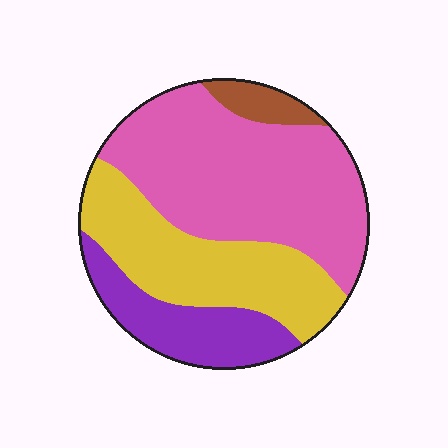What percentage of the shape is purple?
Purple covers around 15% of the shape.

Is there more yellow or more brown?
Yellow.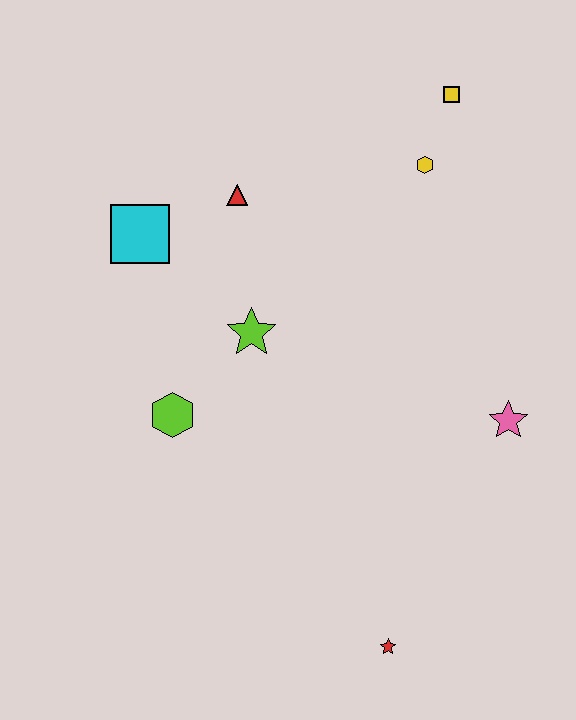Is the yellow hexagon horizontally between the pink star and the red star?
Yes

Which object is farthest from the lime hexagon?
The yellow square is farthest from the lime hexagon.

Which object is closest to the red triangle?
The cyan square is closest to the red triangle.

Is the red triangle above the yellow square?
No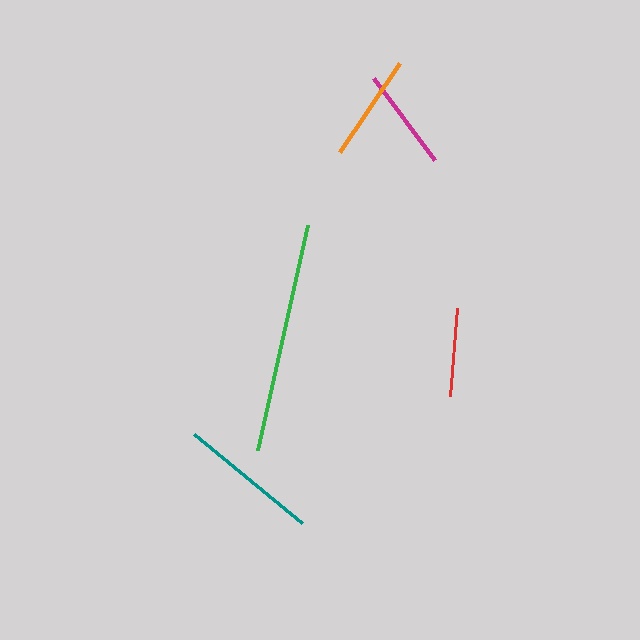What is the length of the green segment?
The green segment is approximately 230 pixels long.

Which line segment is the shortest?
The red line is the shortest at approximately 87 pixels.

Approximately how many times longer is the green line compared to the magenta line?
The green line is approximately 2.2 times the length of the magenta line.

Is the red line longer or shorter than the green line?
The green line is longer than the red line.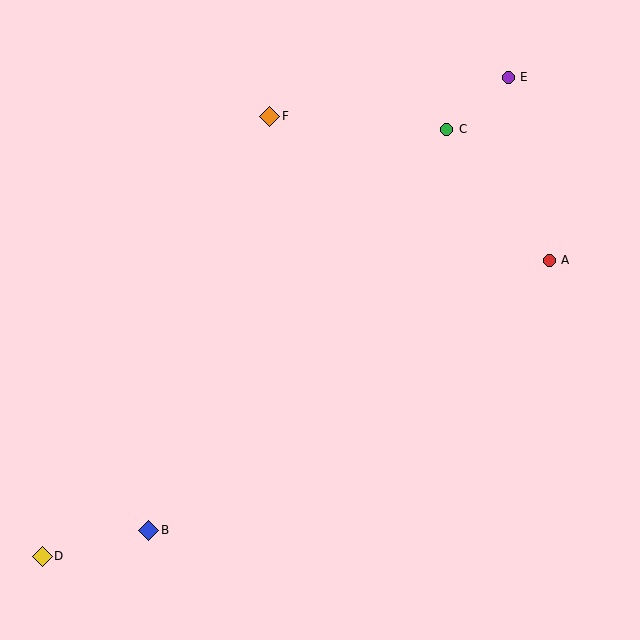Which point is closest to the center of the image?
Point F at (270, 116) is closest to the center.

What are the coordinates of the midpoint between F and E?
The midpoint between F and E is at (389, 97).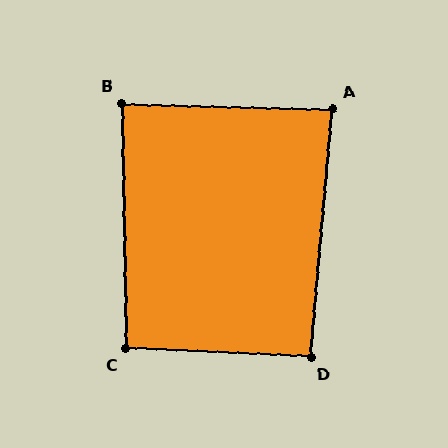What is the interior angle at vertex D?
Approximately 93 degrees (approximately right).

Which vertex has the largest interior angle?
C, at approximately 94 degrees.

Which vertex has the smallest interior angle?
A, at approximately 86 degrees.